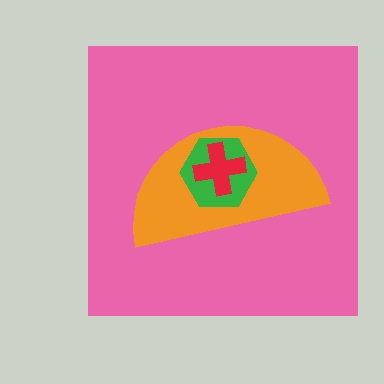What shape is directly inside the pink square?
The orange semicircle.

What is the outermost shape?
The pink square.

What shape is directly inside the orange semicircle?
The green hexagon.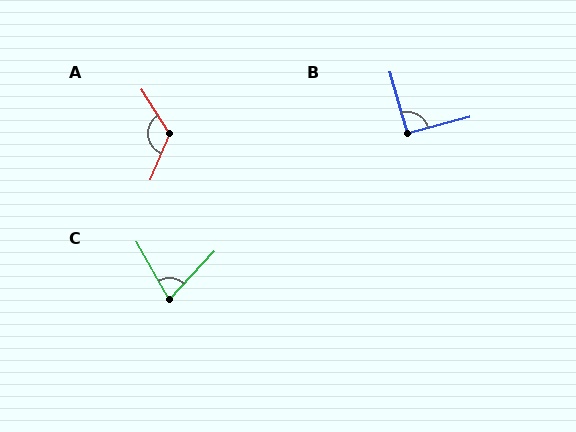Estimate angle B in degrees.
Approximately 90 degrees.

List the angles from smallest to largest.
C (73°), B (90°), A (125°).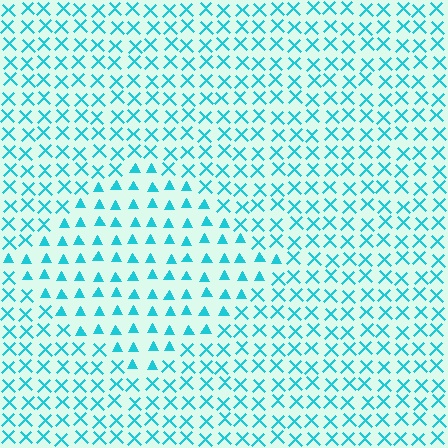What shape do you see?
I see a diamond.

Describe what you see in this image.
The image is filled with small cyan elements arranged in a uniform grid. A diamond-shaped region contains triangles, while the surrounding area contains X marks. The boundary is defined purely by the change in element shape.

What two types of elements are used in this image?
The image uses triangles inside the diamond region and X marks outside it.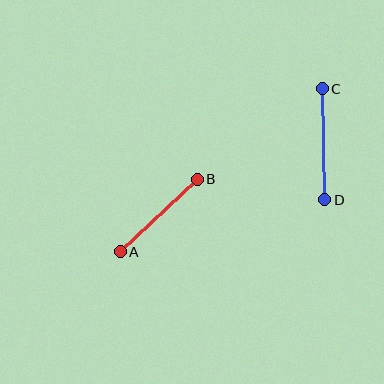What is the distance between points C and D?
The distance is approximately 111 pixels.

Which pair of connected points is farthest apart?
Points C and D are farthest apart.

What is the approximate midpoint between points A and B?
The midpoint is at approximately (159, 216) pixels.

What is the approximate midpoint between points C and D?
The midpoint is at approximately (323, 144) pixels.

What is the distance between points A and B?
The distance is approximately 106 pixels.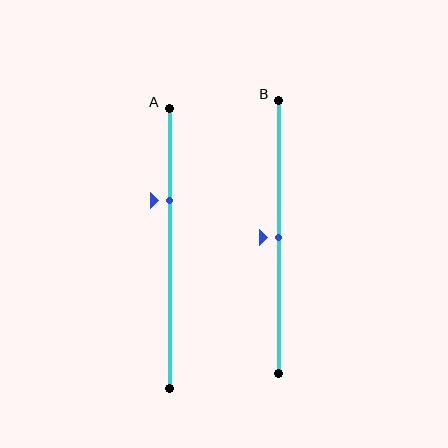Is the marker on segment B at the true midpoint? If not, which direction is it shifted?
Yes, the marker on segment B is at the true midpoint.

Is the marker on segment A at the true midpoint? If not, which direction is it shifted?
No, the marker on segment A is shifted upward by about 17% of the segment length.